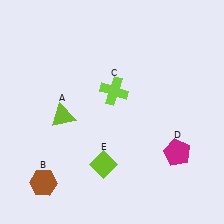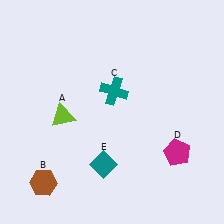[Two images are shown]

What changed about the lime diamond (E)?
In Image 1, E is lime. In Image 2, it changed to teal.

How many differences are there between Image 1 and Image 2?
There are 2 differences between the two images.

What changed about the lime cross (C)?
In Image 1, C is lime. In Image 2, it changed to teal.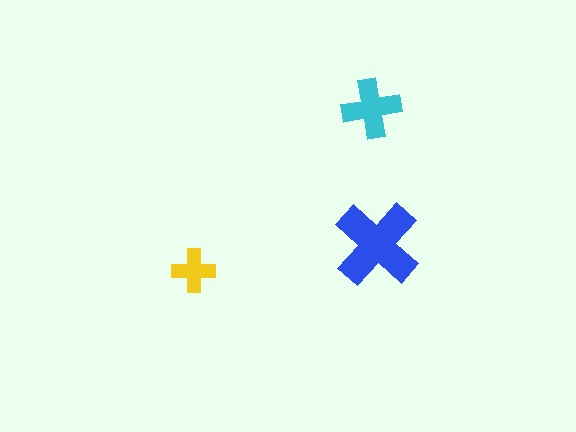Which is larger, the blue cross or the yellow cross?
The blue one.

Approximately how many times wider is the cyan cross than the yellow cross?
About 1.5 times wider.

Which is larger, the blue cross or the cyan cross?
The blue one.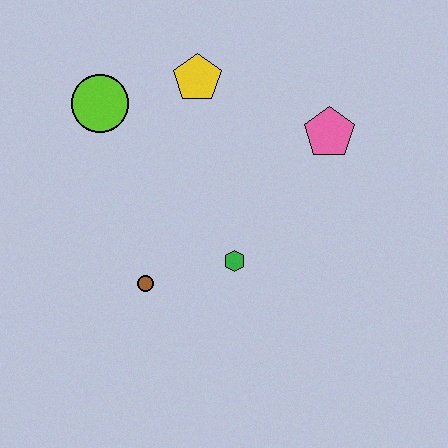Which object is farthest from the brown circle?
The pink pentagon is farthest from the brown circle.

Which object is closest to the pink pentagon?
The yellow pentagon is closest to the pink pentagon.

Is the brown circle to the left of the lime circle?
No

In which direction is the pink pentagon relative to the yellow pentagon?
The pink pentagon is to the right of the yellow pentagon.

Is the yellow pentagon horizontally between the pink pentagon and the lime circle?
Yes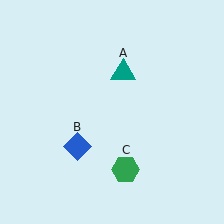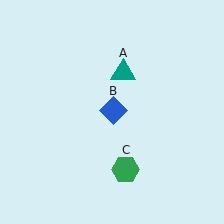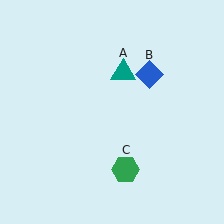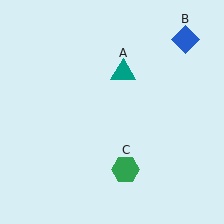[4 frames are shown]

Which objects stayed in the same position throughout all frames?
Teal triangle (object A) and green hexagon (object C) remained stationary.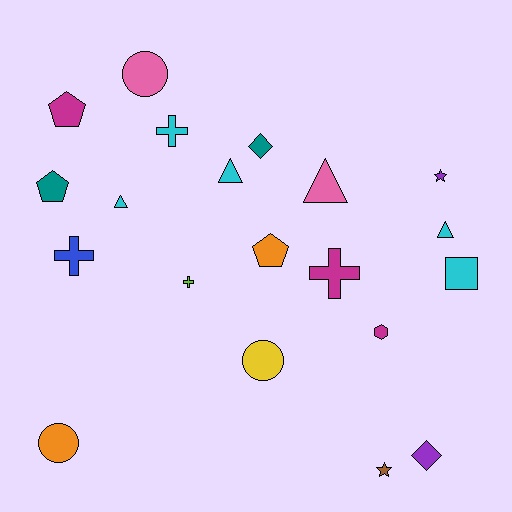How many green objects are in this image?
There are no green objects.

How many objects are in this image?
There are 20 objects.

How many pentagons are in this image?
There are 3 pentagons.